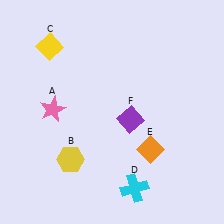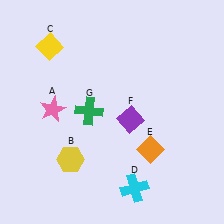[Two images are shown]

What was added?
A green cross (G) was added in Image 2.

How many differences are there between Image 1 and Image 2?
There is 1 difference between the two images.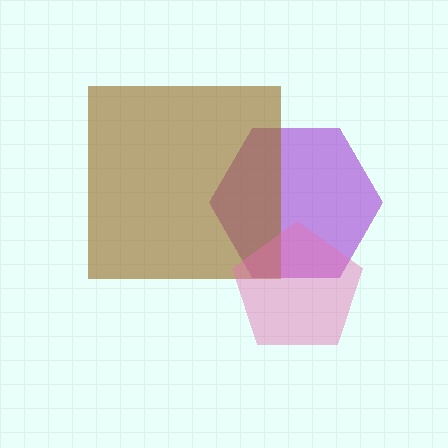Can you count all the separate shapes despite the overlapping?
Yes, there are 3 separate shapes.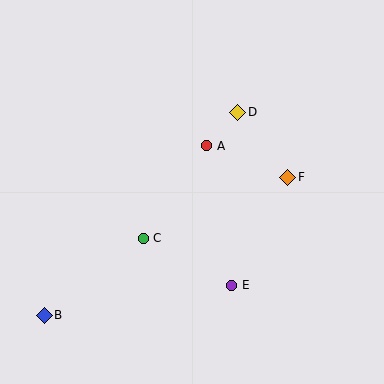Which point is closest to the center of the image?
Point A at (207, 146) is closest to the center.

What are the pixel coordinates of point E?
Point E is at (232, 285).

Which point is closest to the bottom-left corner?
Point B is closest to the bottom-left corner.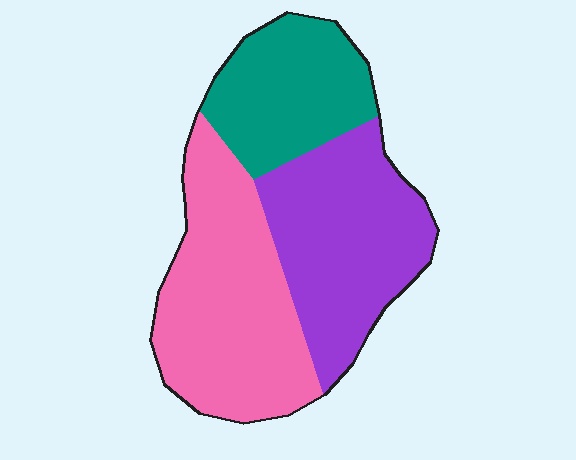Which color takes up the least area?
Teal, at roughly 25%.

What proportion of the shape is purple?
Purple covers around 35% of the shape.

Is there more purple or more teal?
Purple.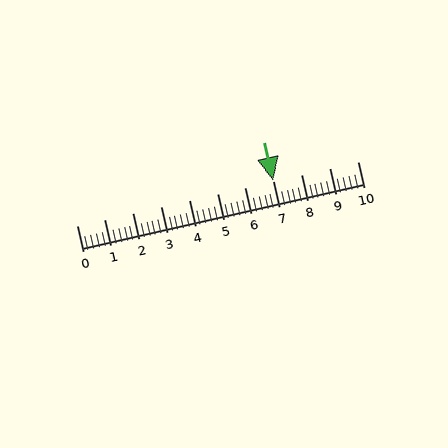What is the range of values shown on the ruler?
The ruler shows values from 0 to 10.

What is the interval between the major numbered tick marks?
The major tick marks are spaced 1 units apart.